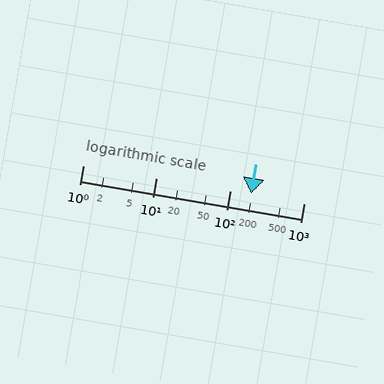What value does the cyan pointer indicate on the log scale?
The pointer indicates approximately 190.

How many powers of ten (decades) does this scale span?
The scale spans 3 decades, from 1 to 1000.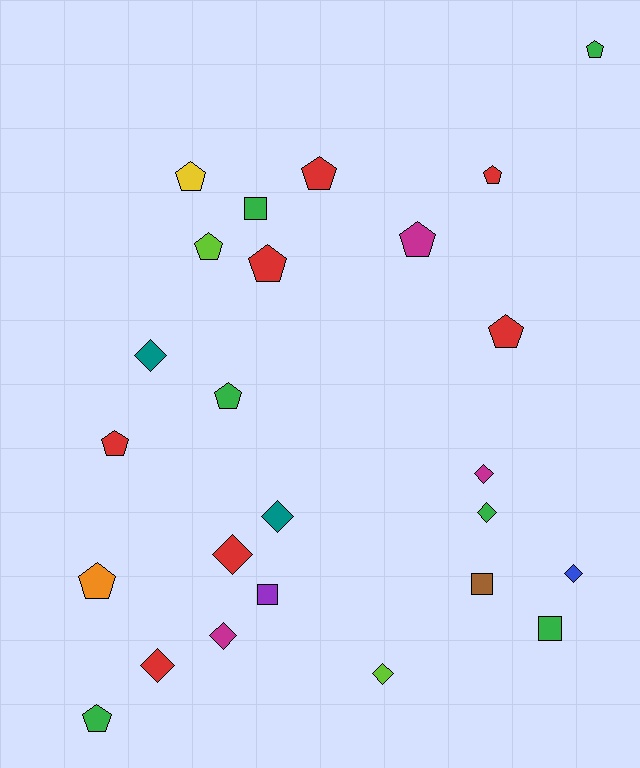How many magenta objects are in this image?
There are 3 magenta objects.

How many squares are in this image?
There are 4 squares.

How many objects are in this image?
There are 25 objects.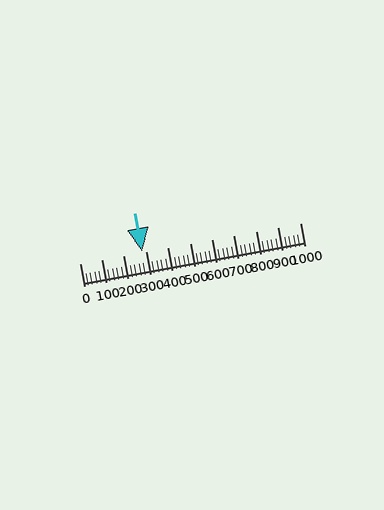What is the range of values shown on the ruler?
The ruler shows values from 0 to 1000.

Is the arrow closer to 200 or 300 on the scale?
The arrow is closer to 300.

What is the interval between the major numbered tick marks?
The major tick marks are spaced 100 units apart.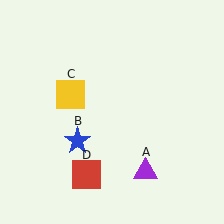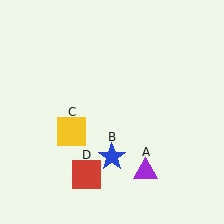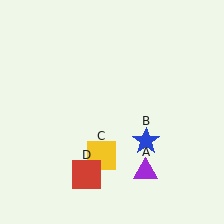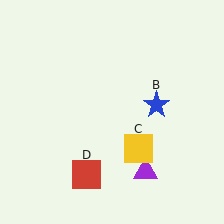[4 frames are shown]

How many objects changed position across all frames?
2 objects changed position: blue star (object B), yellow square (object C).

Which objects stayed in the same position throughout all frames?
Purple triangle (object A) and red square (object D) remained stationary.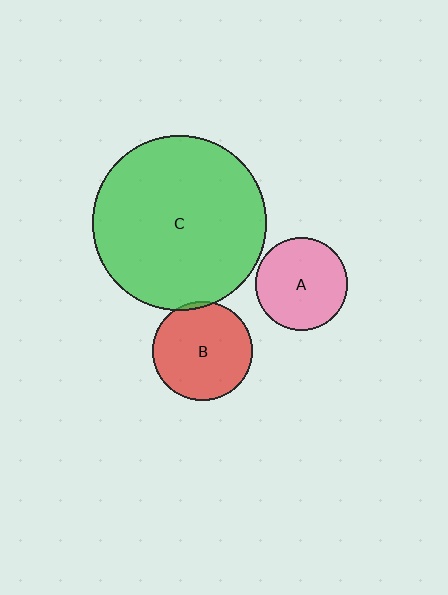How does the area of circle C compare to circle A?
Approximately 3.6 times.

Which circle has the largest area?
Circle C (green).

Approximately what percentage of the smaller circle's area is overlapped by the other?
Approximately 5%.